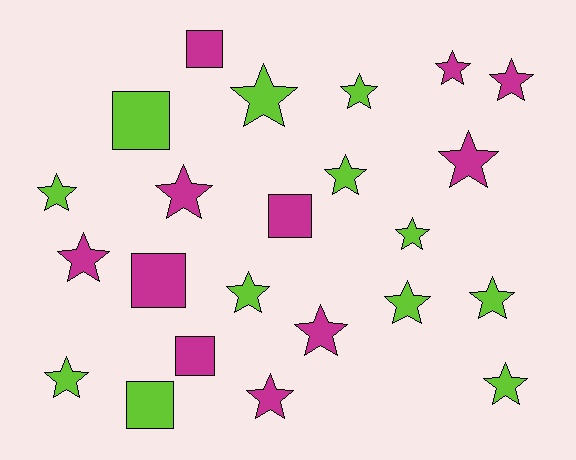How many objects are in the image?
There are 23 objects.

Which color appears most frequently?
Lime, with 12 objects.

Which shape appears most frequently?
Star, with 17 objects.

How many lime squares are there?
There are 2 lime squares.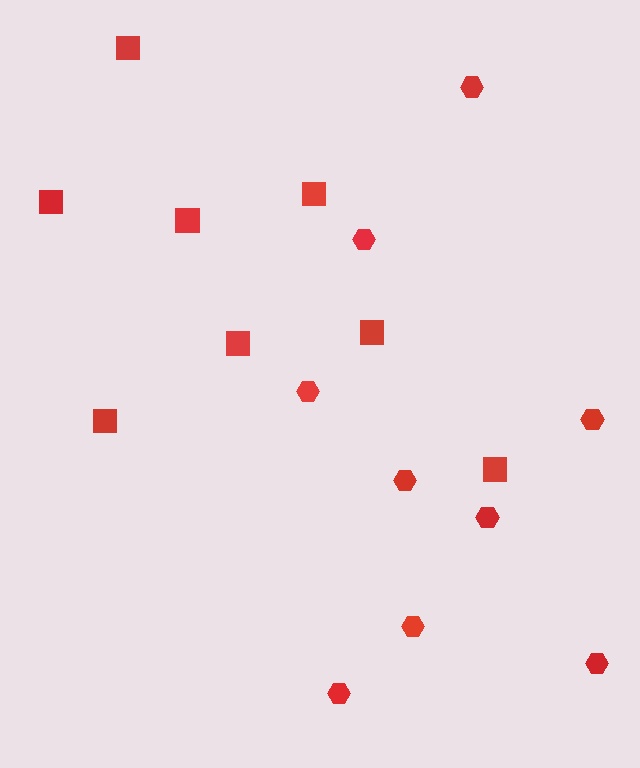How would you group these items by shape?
There are 2 groups: one group of squares (8) and one group of hexagons (9).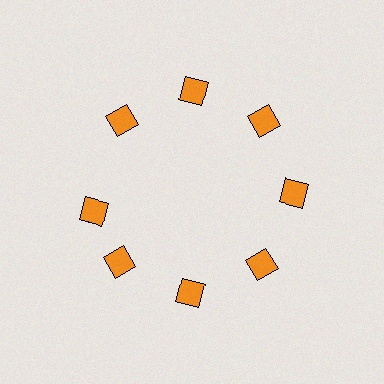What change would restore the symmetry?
The symmetry would be restored by rotating it back into even spacing with its neighbors so that all 8 squares sit at equal angles and equal distance from the center.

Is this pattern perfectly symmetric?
No. The 8 orange squares are arranged in a ring, but one element near the 9 o'clock position is rotated out of alignment along the ring, breaking the 8-fold rotational symmetry.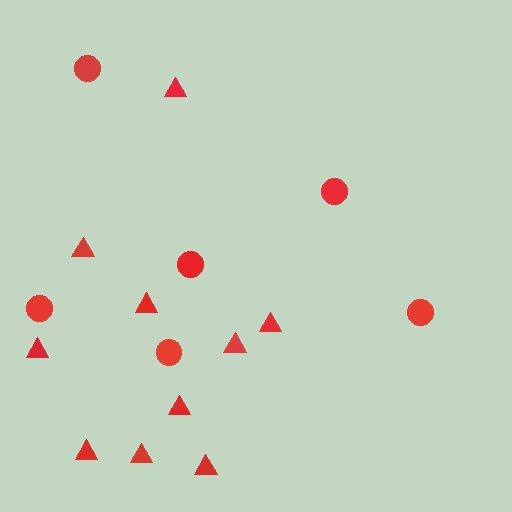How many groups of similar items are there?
There are 2 groups: one group of circles (6) and one group of triangles (10).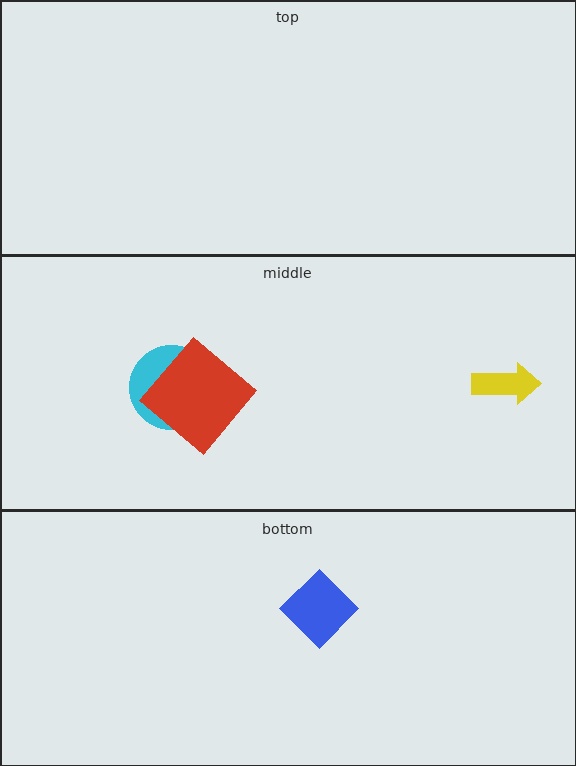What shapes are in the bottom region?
The blue diamond.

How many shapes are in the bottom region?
1.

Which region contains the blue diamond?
The bottom region.